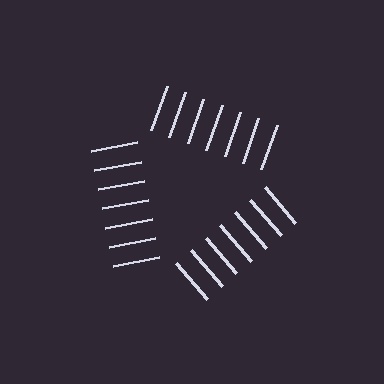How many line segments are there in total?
21 — 7 along each of the 3 edges.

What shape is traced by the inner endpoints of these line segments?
An illusory triangle — the line segments terminate on its edges but no continuous stroke is drawn.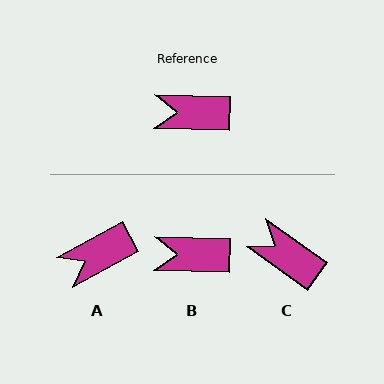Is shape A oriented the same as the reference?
No, it is off by about 31 degrees.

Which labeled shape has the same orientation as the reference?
B.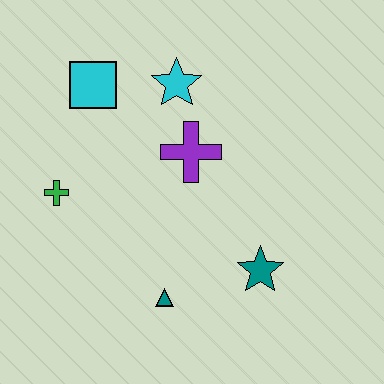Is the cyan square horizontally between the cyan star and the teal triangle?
No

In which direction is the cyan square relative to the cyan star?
The cyan square is to the left of the cyan star.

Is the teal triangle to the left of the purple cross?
Yes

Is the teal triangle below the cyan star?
Yes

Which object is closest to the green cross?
The cyan square is closest to the green cross.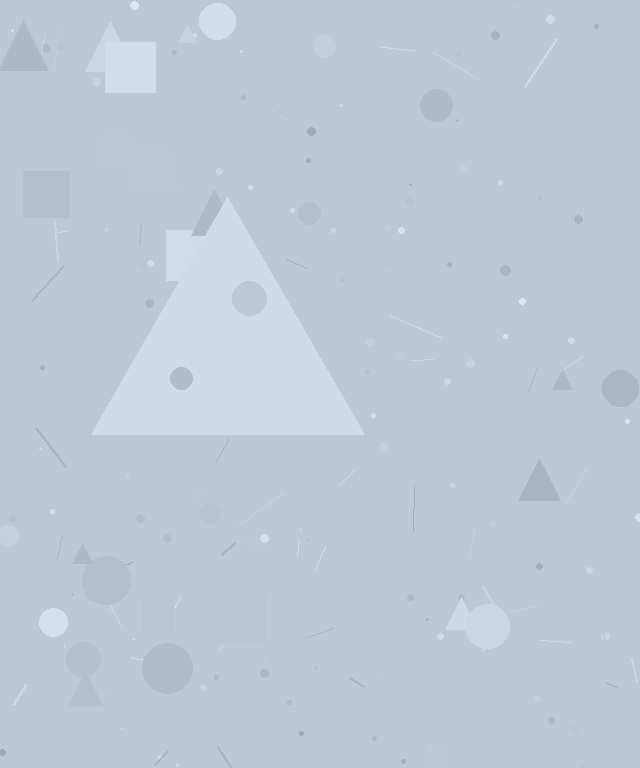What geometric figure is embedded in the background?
A triangle is embedded in the background.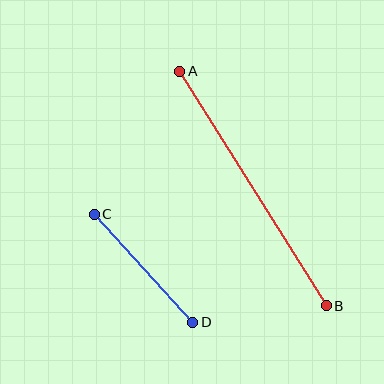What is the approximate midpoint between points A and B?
The midpoint is at approximately (253, 189) pixels.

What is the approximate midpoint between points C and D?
The midpoint is at approximately (144, 268) pixels.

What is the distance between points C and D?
The distance is approximately 146 pixels.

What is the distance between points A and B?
The distance is approximately 276 pixels.